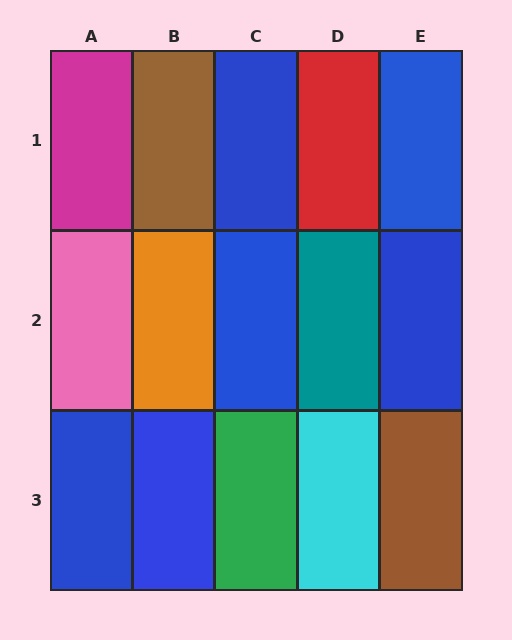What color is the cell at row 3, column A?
Blue.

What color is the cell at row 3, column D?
Cyan.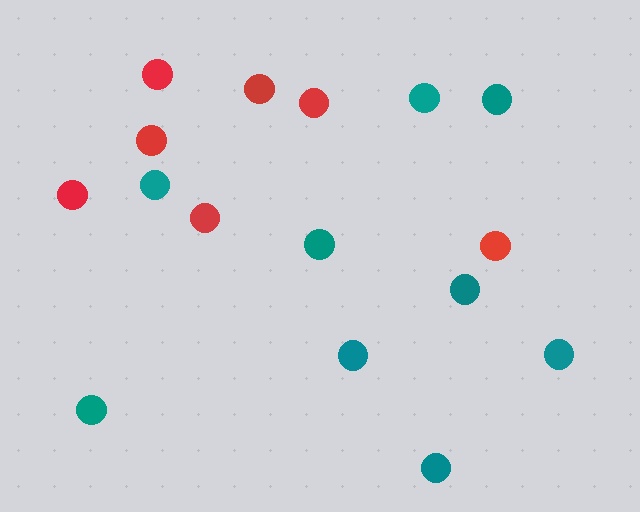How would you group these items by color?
There are 2 groups: one group of red circles (7) and one group of teal circles (9).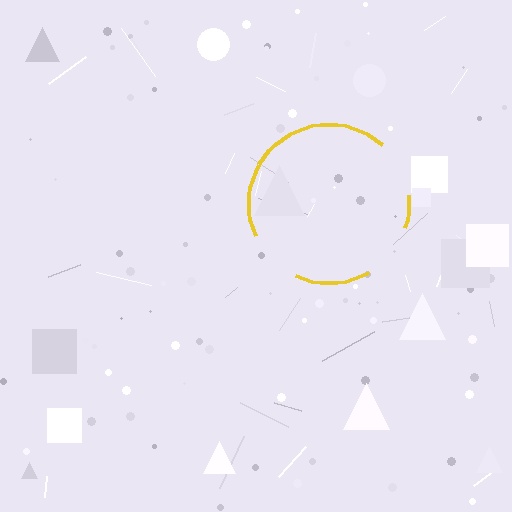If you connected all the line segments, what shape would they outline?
They would outline a circle.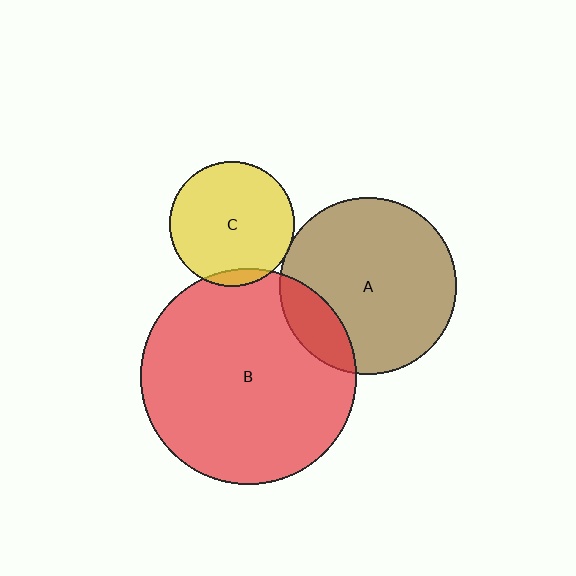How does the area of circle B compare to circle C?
Approximately 3.0 times.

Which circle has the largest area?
Circle B (red).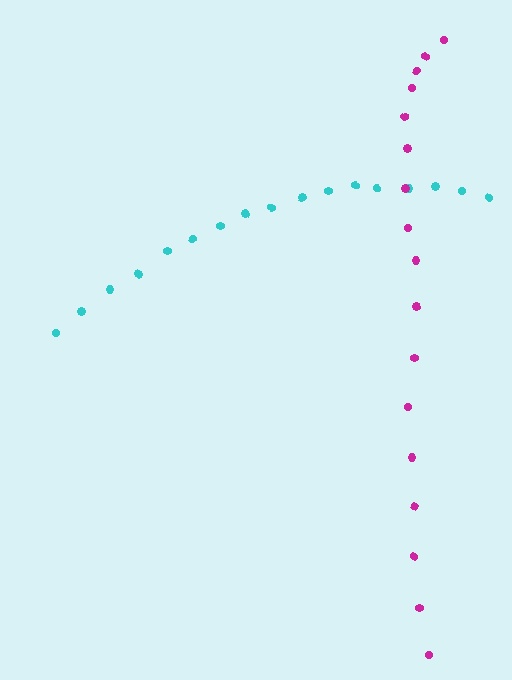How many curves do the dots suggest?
There are 2 distinct paths.